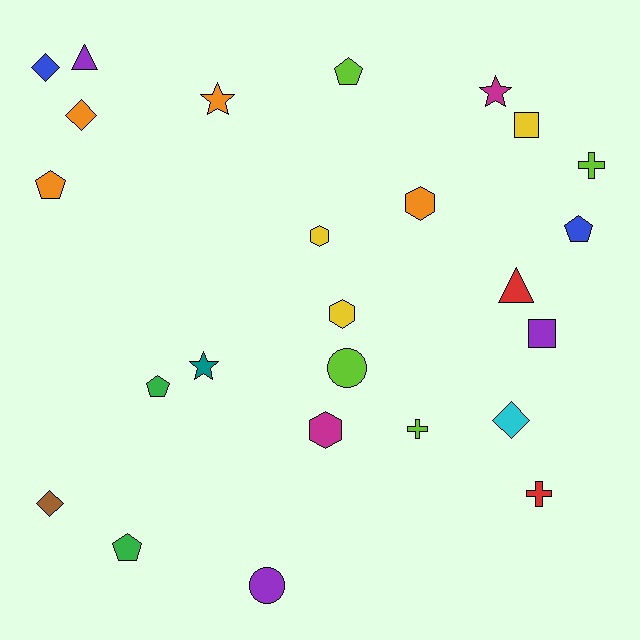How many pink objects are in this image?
There are no pink objects.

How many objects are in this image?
There are 25 objects.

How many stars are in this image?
There are 3 stars.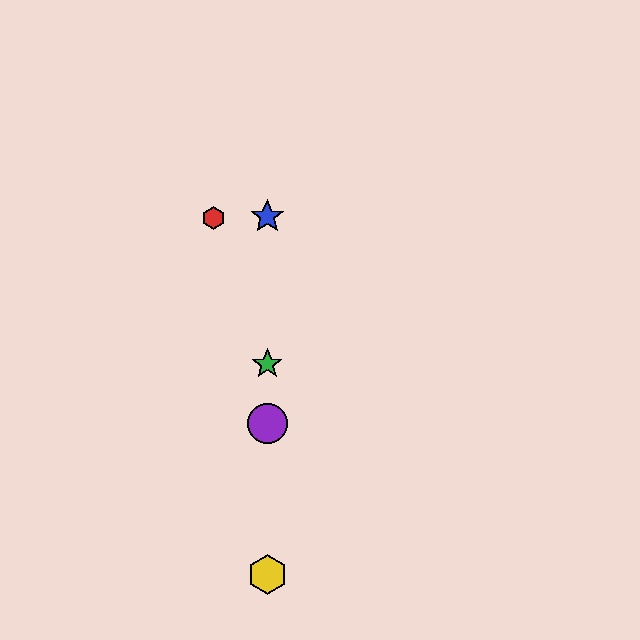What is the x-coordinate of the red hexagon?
The red hexagon is at x≈213.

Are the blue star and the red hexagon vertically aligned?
No, the blue star is at x≈267 and the red hexagon is at x≈213.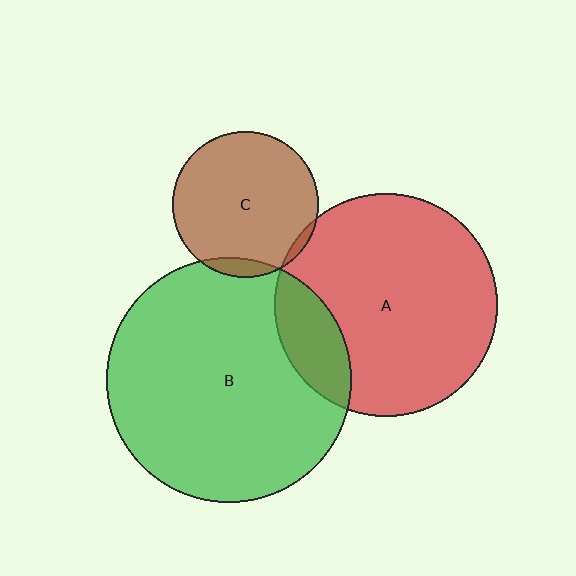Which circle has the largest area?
Circle B (green).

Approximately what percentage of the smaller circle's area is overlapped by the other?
Approximately 5%.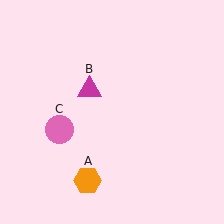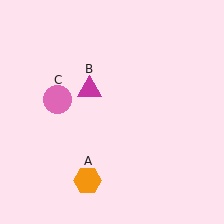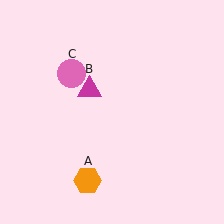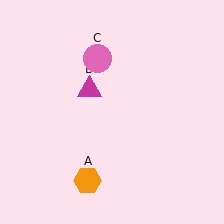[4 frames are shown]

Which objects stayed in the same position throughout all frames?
Orange hexagon (object A) and magenta triangle (object B) remained stationary.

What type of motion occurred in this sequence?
The pink circle (object C) rotated clockwise around the center of the scene.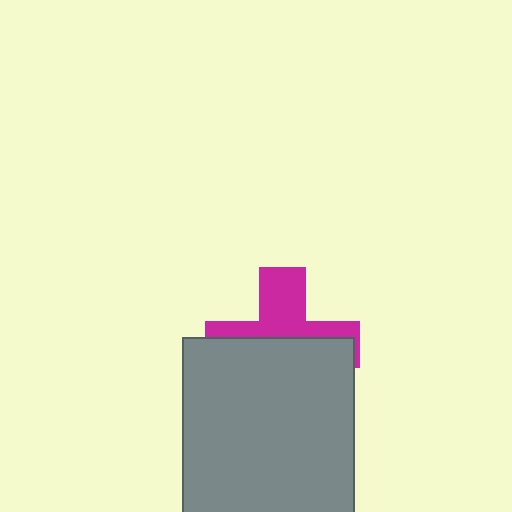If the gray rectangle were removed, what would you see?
You would see the complete magenta cross.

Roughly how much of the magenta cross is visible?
A small part of it is visible (roughly 42%).